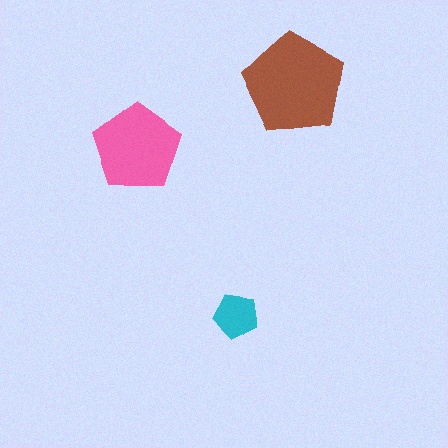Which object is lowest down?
The cyan pentagon is bottommost.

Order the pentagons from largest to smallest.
the brown one, the pink one, the cyan one.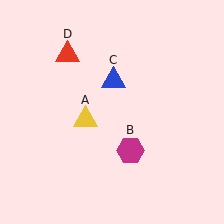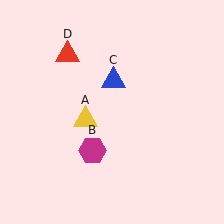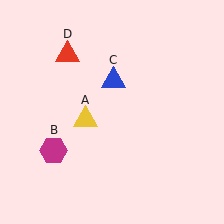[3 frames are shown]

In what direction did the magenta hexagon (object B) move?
The magenta hexagon (object B) moved left.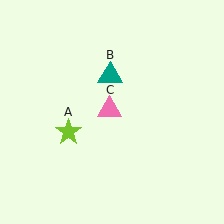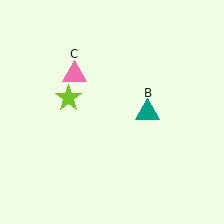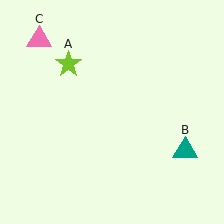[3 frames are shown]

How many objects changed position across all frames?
3 objects changed position: lime star (object A), teal triangle (object B), pink triangle (object C).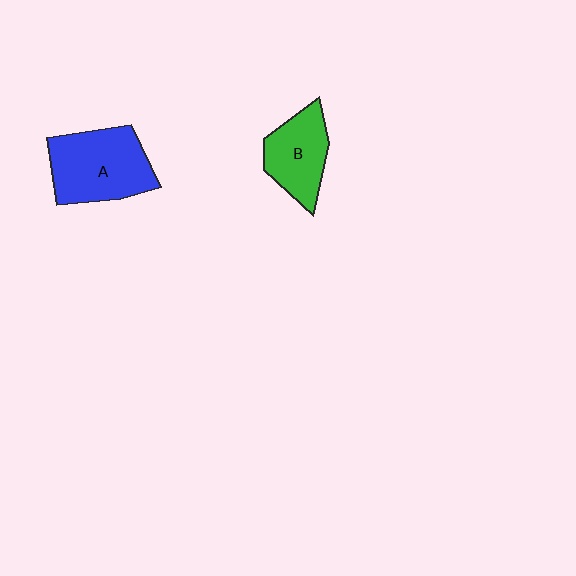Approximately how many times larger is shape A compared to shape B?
Approximately 1.4 times.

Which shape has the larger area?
Shape A (blue).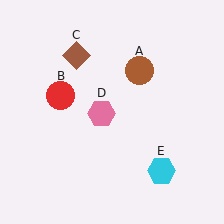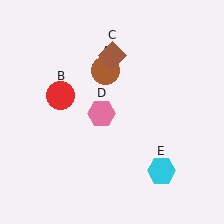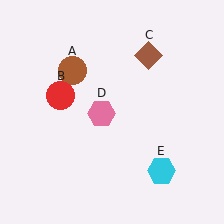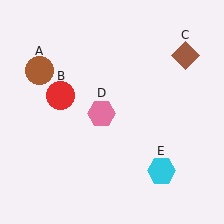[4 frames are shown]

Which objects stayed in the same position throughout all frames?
Red circle (object B) and pink hexagon (object D) and cyan hexagon (object E) remained stationary.